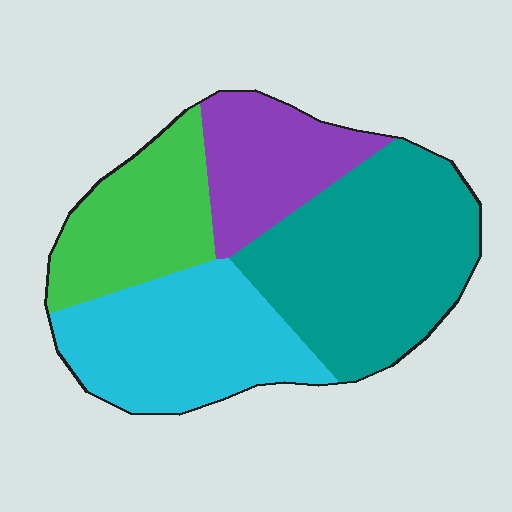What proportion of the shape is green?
Green takes up about one fifth (1/5) of the shape.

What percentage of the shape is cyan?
Cyan takes up about one quarter (1/4) of the shape.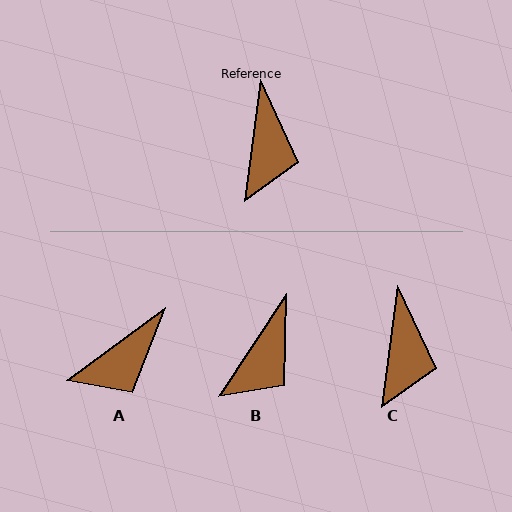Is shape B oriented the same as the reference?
No, it is off by about 26 degrees.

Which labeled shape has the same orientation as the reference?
C.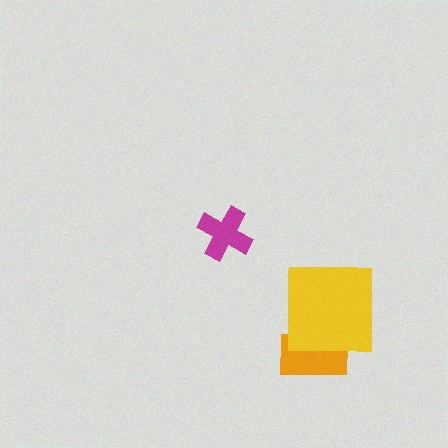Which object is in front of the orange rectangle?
The yellow square is in front of the orange rectangle.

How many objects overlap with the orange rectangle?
1 object overlaps with the orange rectangle.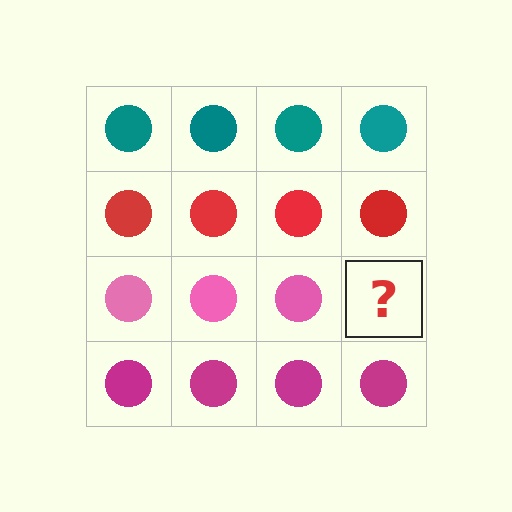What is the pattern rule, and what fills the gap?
The rule is that each row has a consistent color. The gap should be filled with a pink circle.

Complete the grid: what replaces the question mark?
The question mark should be replaced with a pink circle.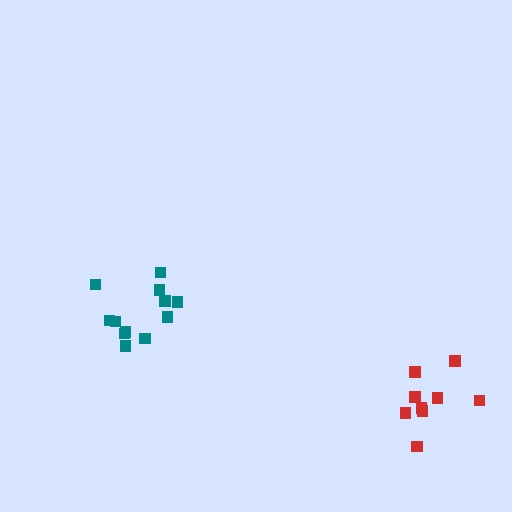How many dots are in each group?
Group 1: 9 dots, Group 2: 12 dots (21 total).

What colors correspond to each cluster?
The clusters are colored: red, teal.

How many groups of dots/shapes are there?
There are 2 groups.